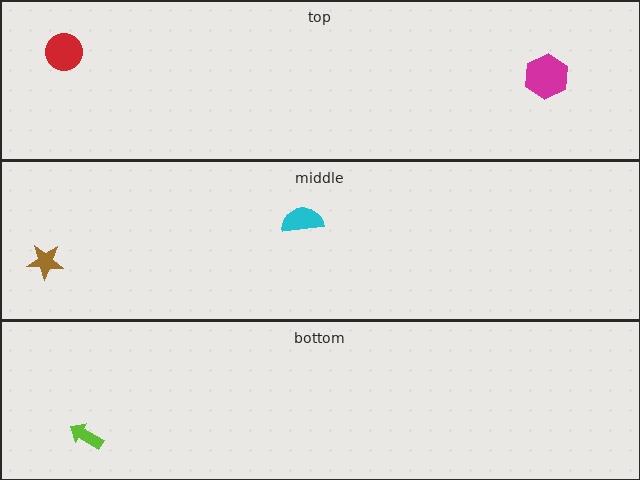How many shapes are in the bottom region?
1.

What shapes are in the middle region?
The brown star, the cyan semicircle.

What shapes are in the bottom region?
The lime arrow.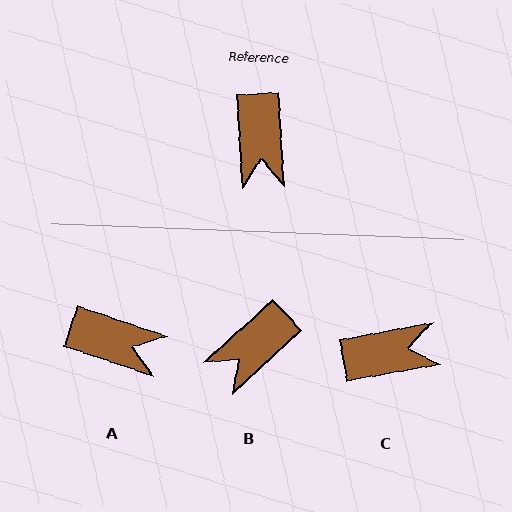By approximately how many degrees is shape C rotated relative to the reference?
Approximately 97 degrees counter-clockwise.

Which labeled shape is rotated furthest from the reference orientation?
C, about 97 degrees away.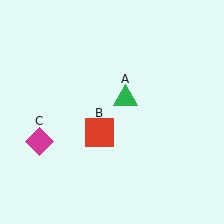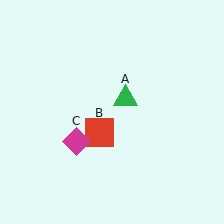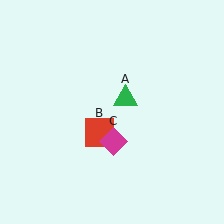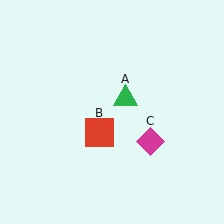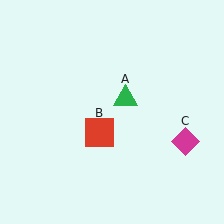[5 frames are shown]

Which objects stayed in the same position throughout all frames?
Green triangle (object A) and red square (object B) remained stationary.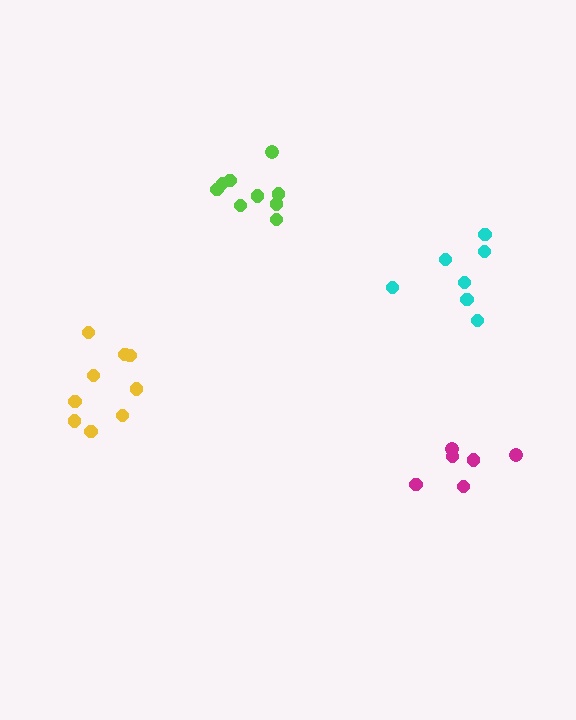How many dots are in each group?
Group 1: 9 dots, Group 2: 7 dots, Group 3: 9 dots, Group 4: 6 dots (31 total).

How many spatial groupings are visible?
There are 4 spatial groupings.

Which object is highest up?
The lime cluster is topmost.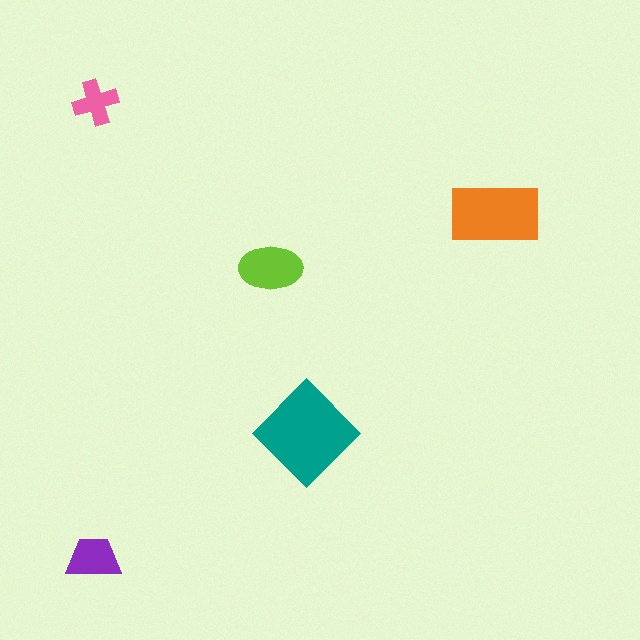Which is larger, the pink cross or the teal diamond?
The teal diamond.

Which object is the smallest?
The pink cross.